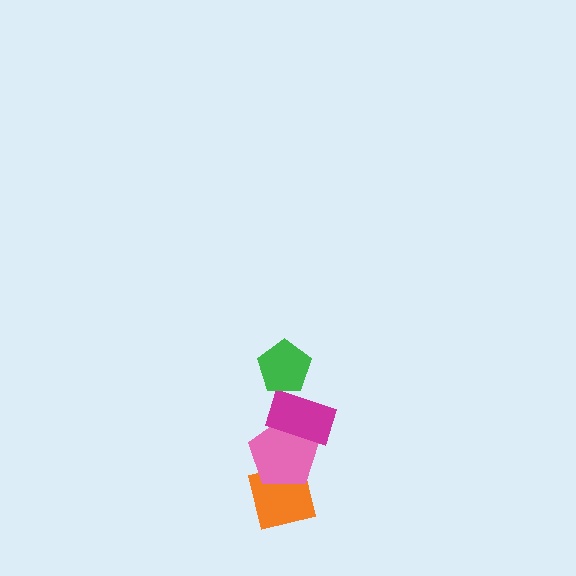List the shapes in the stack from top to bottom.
From top to bottom: the green pentagon, the magenta rectangle, the pink pentagon, the orange square.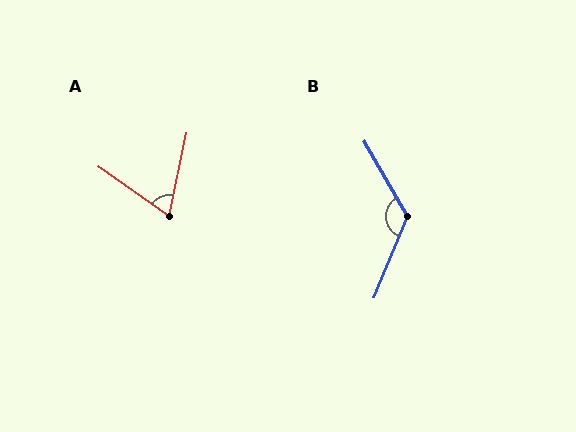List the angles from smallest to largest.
A (67°), B (128°).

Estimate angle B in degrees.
Approximately 128 degrees.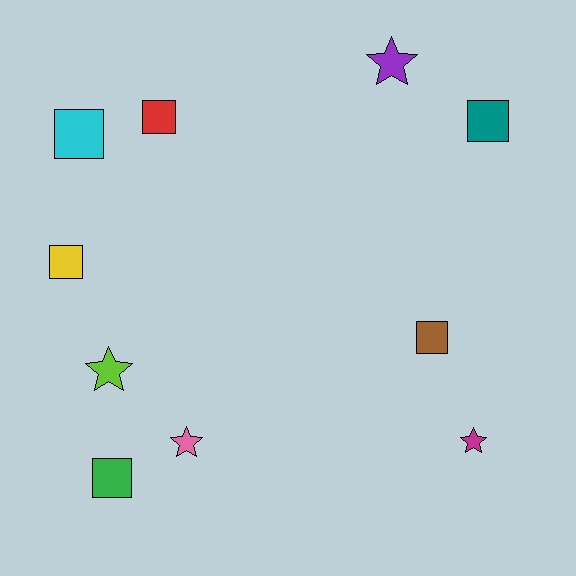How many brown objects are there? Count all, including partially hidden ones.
There is 1 brown object.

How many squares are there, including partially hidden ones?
There are 6 squares.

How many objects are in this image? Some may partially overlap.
There are 10 objects.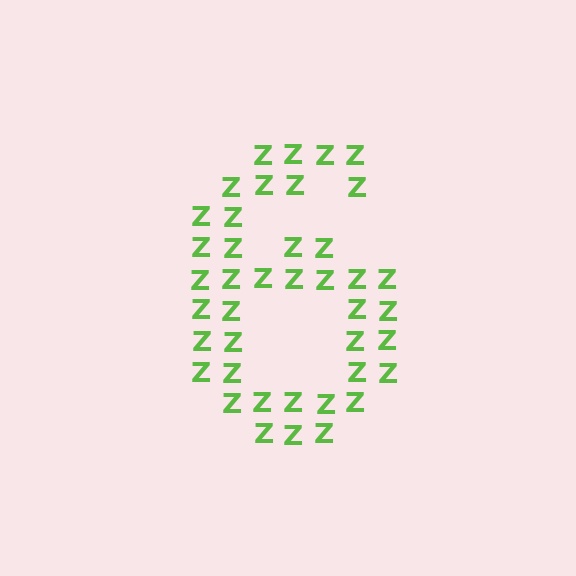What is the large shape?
The large shape is the digit 6.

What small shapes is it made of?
It is made of small letter Z's.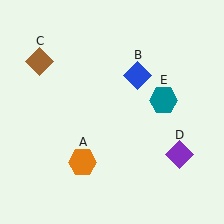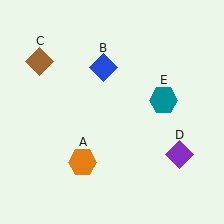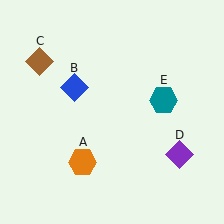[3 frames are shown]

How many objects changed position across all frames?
1 object changed position: blue diamond (object B).